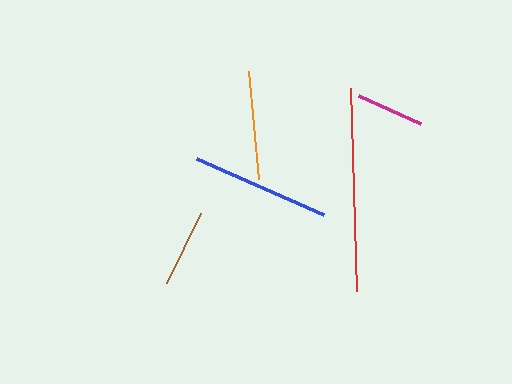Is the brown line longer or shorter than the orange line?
The orange line is longer than the brown line.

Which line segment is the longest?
The red line is the longest at approximately 203 pixels.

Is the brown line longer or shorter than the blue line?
The blue line is longer than the brown line.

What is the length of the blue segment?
The blue segment is approximately 139 pixels long.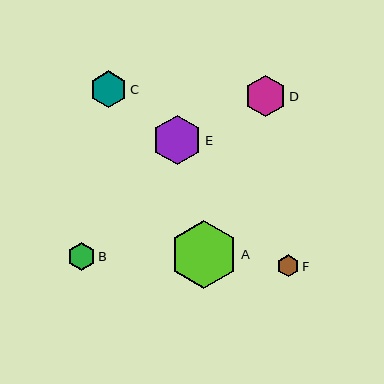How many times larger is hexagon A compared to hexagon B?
Hexagon A is approximately 2.5 times the size of hexagon B.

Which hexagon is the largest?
Hexagon A is the largest with a size of approximately 69 pixels.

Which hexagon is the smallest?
Hexagon F is the smallest with a size of approximately 22 pixels.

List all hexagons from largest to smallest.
From largest to smallest: A, E, D, C, B, F.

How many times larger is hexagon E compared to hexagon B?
Hexagon E is approximately 1.8 times the size of hexagon B.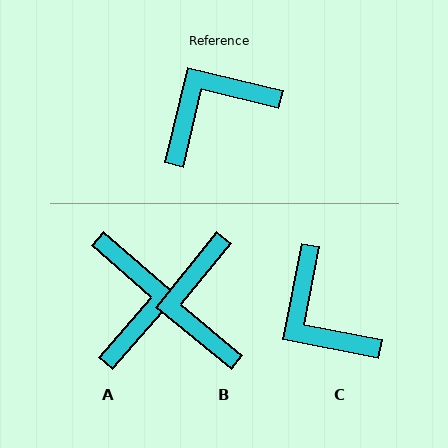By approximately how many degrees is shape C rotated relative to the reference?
Approximately 92 degrees counter-clockwise.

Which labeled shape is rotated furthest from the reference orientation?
A, about 118 degrees away.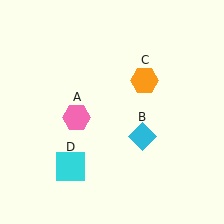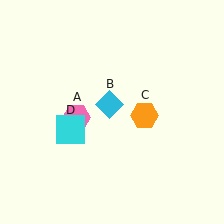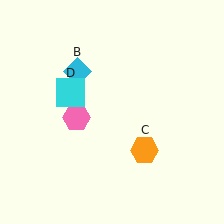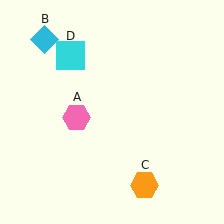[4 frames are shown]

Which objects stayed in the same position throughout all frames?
Pink hexagon (object A) remained stationary.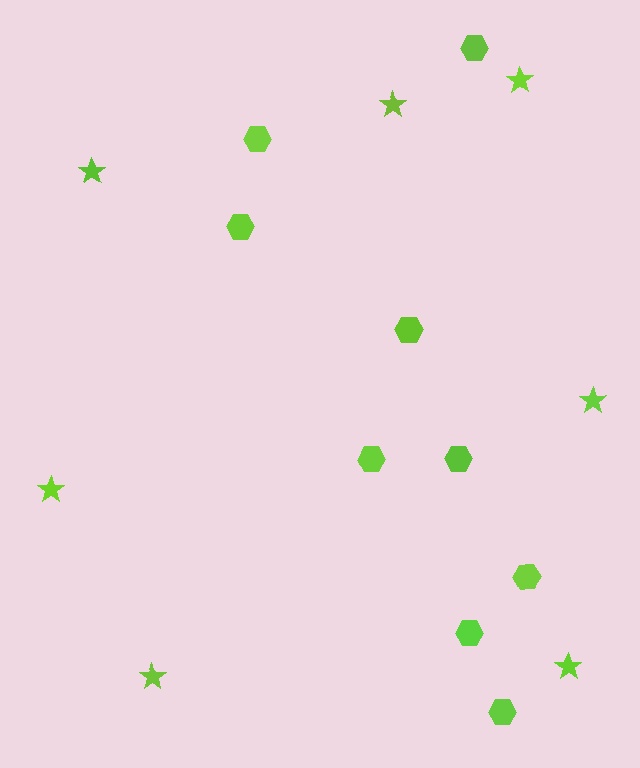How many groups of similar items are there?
There are 2 groups: one group of stars (7) and one group of hexagons (9).